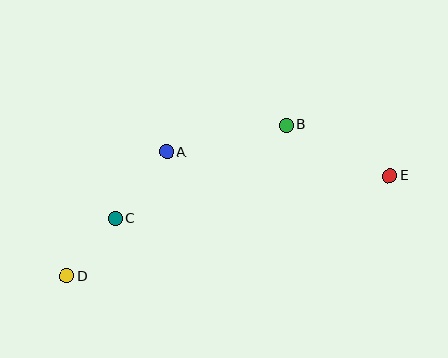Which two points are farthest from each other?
Points D and E are farthest from each other.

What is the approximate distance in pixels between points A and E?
The distance between A and E is approximately 224 pixels.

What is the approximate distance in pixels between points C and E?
The distance between C and E is approximately 278 pixels.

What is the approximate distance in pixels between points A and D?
The distance between A and D is approximately 159 pixels.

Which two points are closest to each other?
Points C and D are closest to each other.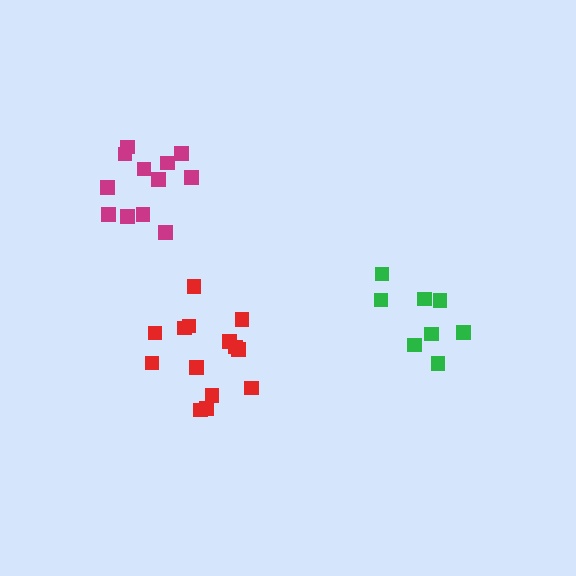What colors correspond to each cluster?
The clusters are colored: red, green, magenta.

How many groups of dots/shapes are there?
There are 3 groups.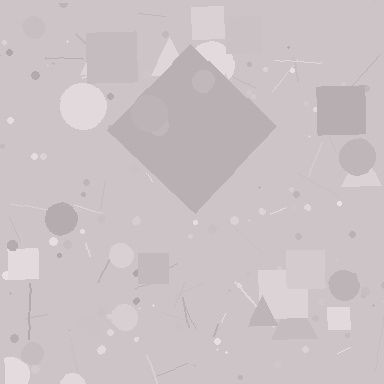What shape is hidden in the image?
A diamond is hidden in the image.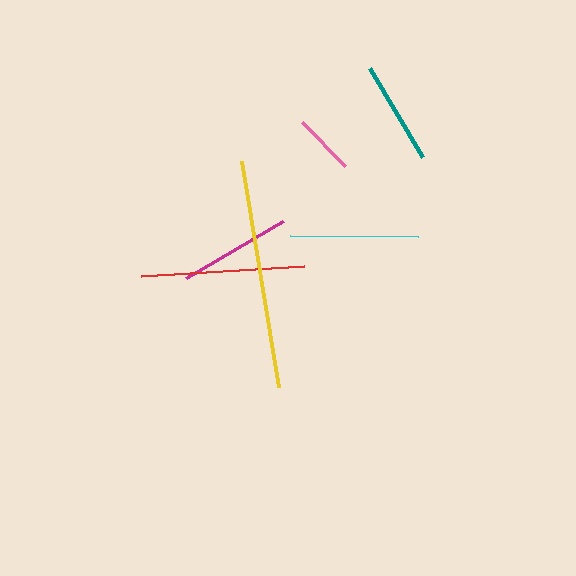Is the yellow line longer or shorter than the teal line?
The yellow line is longer than the teal line.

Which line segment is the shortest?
The pink line is the shortest at approximately 61 pixels.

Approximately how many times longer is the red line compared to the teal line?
The red line is approximately 1.6 times the length of the teal line.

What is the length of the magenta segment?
The magenta segment is approximately 112 pixels long.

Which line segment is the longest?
The yellow line is the longest at approximately 229 pixels.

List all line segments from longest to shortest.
From longest to shortest: yellow, red, cyan, magenta, teal, pink.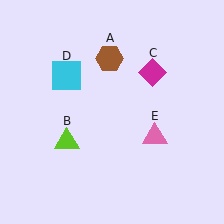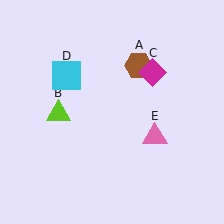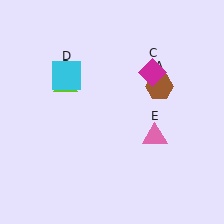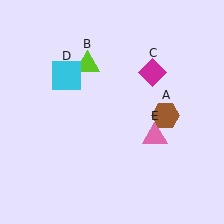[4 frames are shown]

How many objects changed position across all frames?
2 objects changed position: brown hexagon (object A), lime triangle (object B).